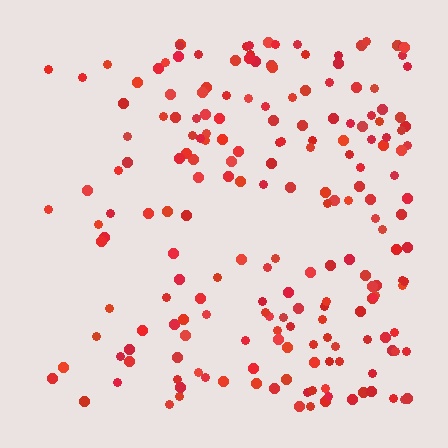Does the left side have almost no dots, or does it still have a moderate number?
Still a moderate number, just noticeably fewer than the right.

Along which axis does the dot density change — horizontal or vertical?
Horizontal.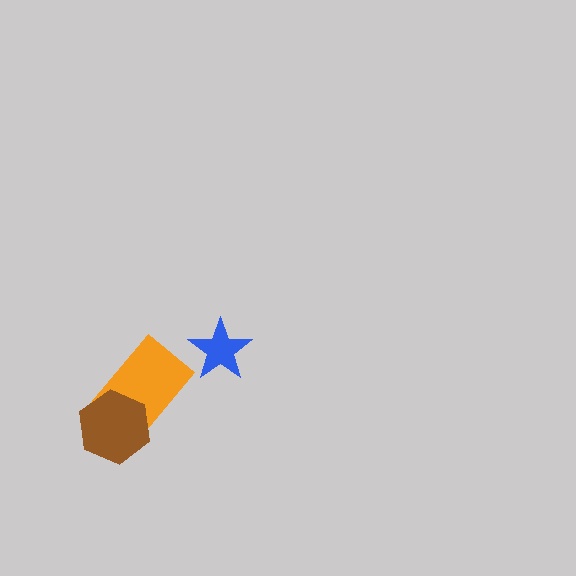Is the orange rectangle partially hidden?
Yes, it is partially covered by another shape.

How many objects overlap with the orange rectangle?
1 object overlaps with the orange rectangle.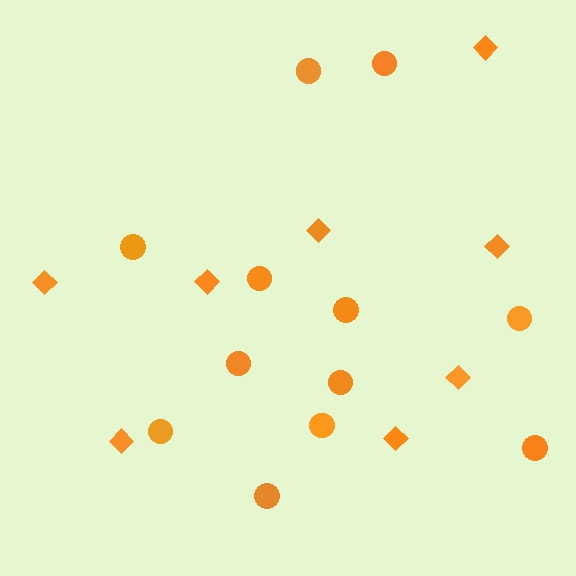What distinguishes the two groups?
There are 2 groups: one group of circles (12) and one group of diamonds (8).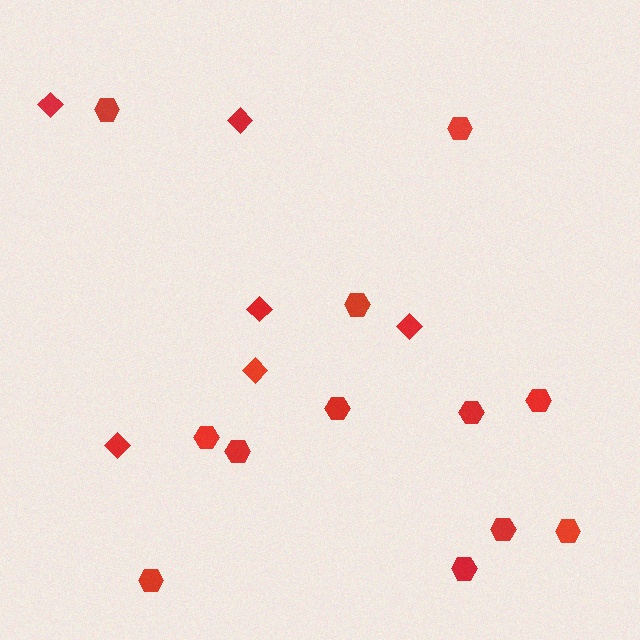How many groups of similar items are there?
There are 2 groups: one group of hexagons (12) and one group of diamonds (6).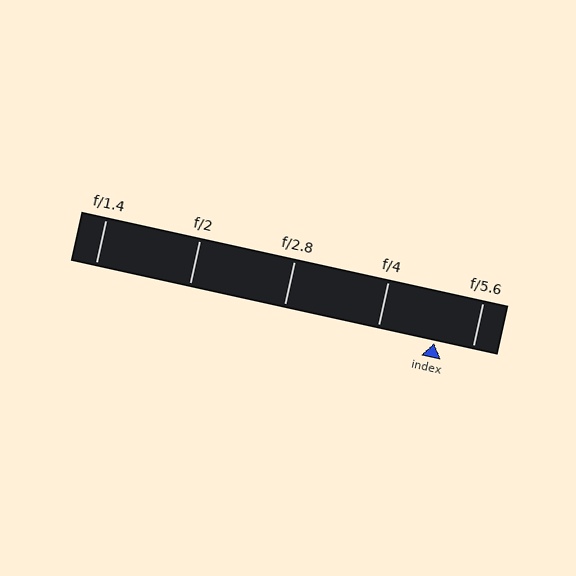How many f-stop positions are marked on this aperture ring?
There are 5 f-stop positions marked.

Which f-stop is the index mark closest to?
The index mark is closest to f/5.6.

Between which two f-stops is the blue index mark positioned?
The index mark is between f/4 and f/5.6.